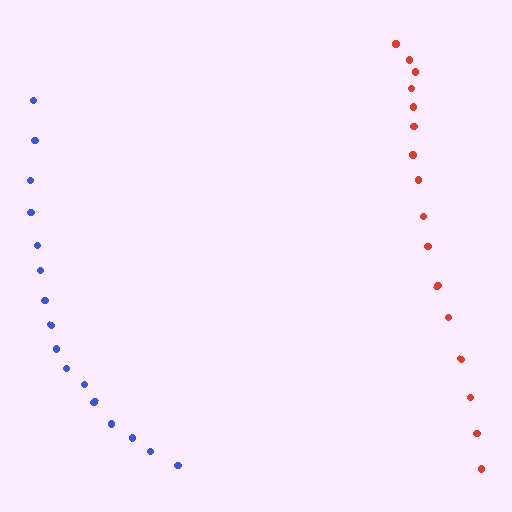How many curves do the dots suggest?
There are 2 distinct paths.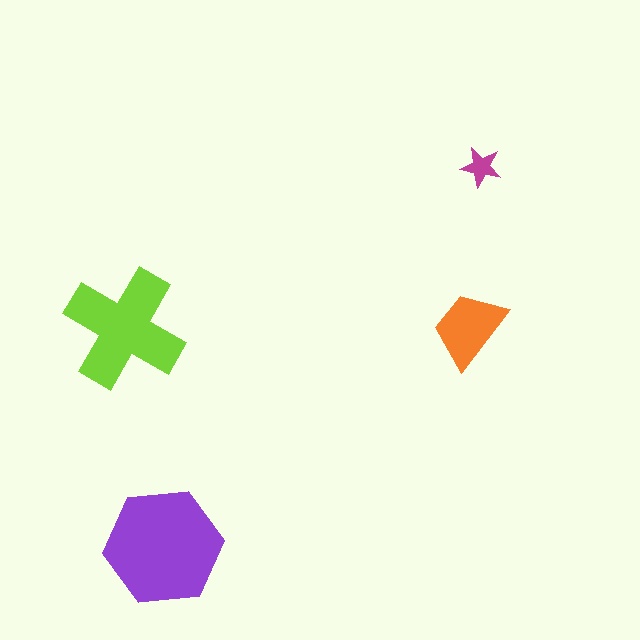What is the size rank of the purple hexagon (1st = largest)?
1st.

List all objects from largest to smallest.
The purple hexagon, the lime cross, the orange trapezoid, the magenta star.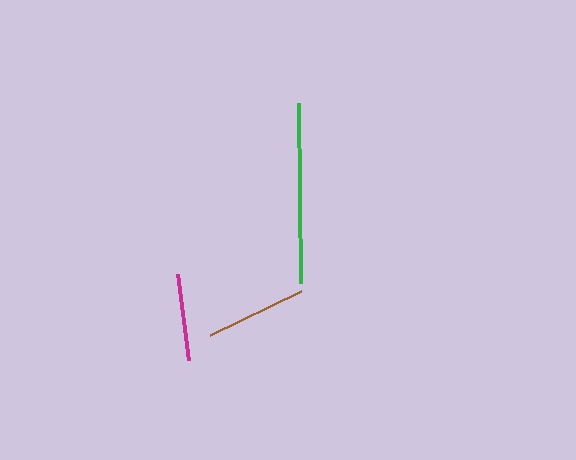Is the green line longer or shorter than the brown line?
The green line is longer than the brown line.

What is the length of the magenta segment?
The magenta segment is approximately 87 pixels long.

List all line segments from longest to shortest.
From longest to shortest: green, brown, magenta.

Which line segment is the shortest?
The magenta line is the shortest at approximately 87 pixels.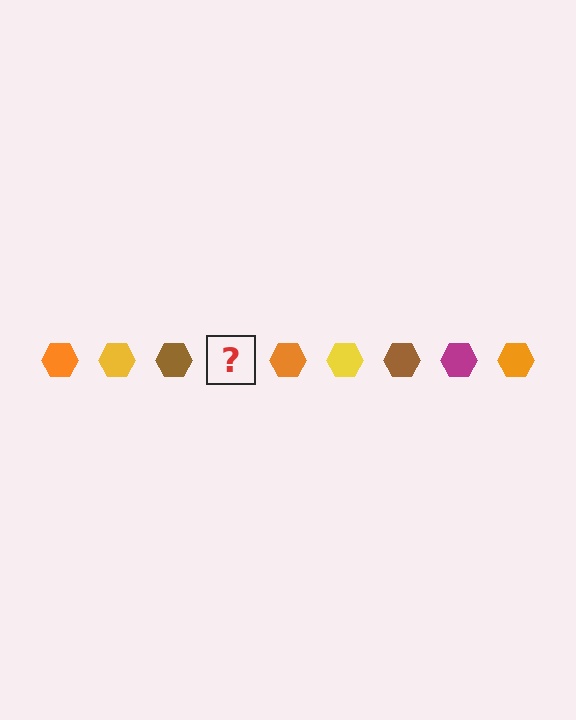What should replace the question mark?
The question mark should be replaced with a magenta hexagon.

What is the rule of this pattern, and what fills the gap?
The rule is that the pattern cycles through orange, yellow, brown, magenta hexagons. The gap should be filled with a magenta hexagon.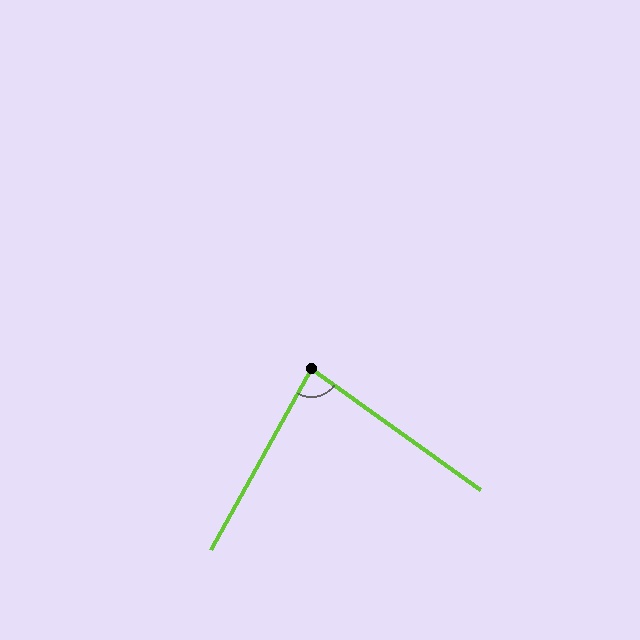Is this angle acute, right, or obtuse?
It is acute.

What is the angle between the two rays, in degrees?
Approximately 84 degrees.